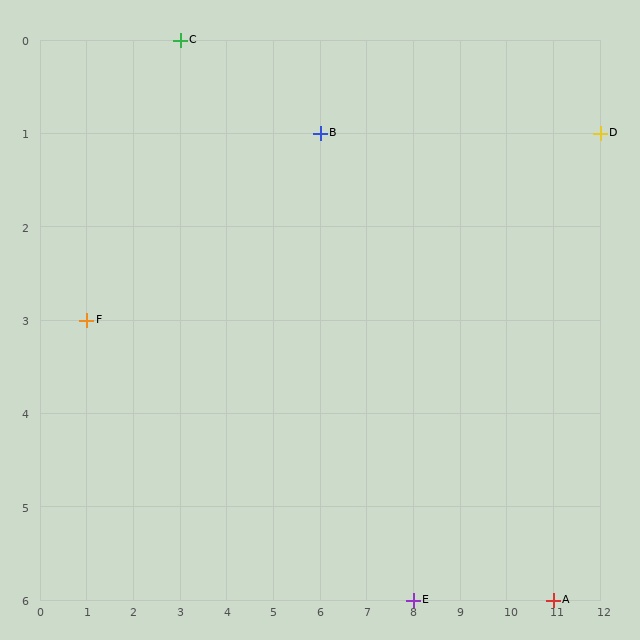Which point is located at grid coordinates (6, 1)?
Point B is at (6, 1).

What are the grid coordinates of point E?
Point E is at grid coordinates (8, 6).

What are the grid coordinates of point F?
Point F is at grid coordinates (1, 3).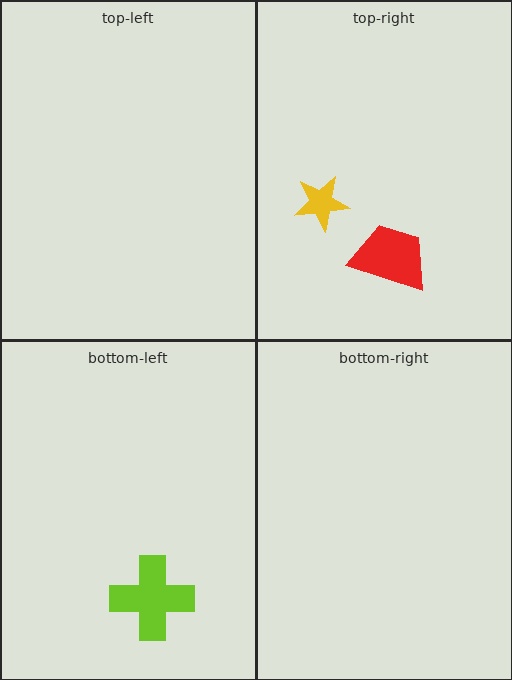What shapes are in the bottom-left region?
The lime cross.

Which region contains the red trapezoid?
The top-right region.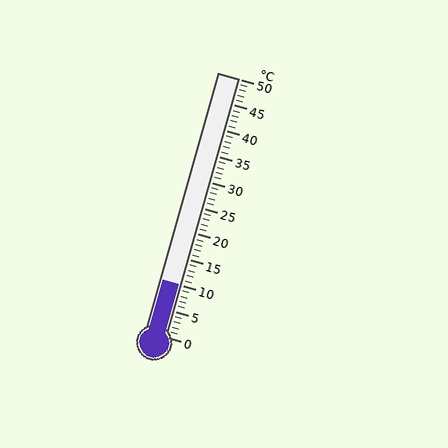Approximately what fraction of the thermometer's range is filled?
The thermometer is filled to approximately 20% of its range.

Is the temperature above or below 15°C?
The temperature is below 15°C.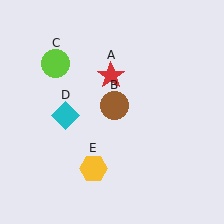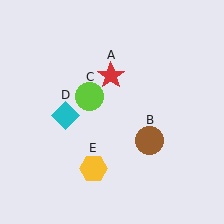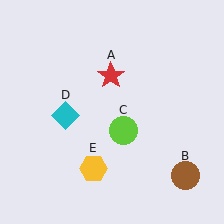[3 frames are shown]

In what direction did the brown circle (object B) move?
The brown circle (object B) moved down and to the right.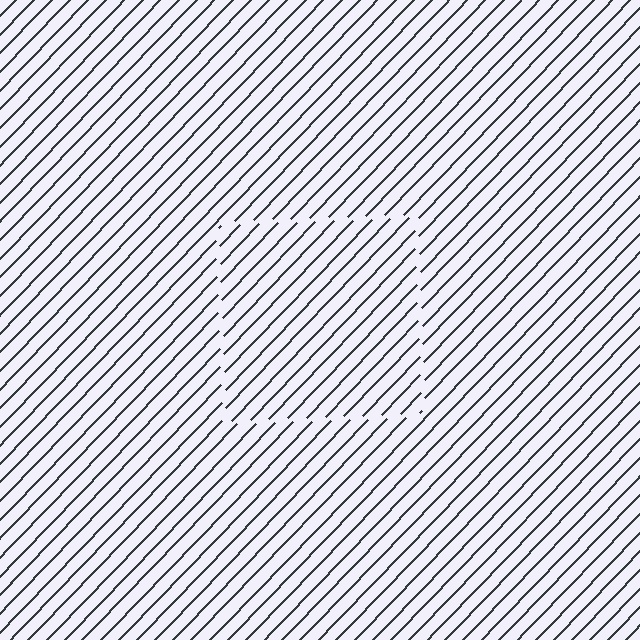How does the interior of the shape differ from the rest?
The interior of the shape contains the same grating, shifted by half a period — the contour is defined by the phase discontinuity where line-ends from the inner and outer gratings abut.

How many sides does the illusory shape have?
4 sides — the line-ends trace a square.